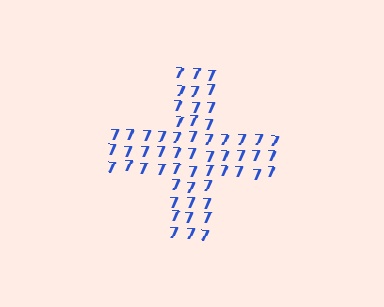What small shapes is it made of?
It is made of small digit 7's.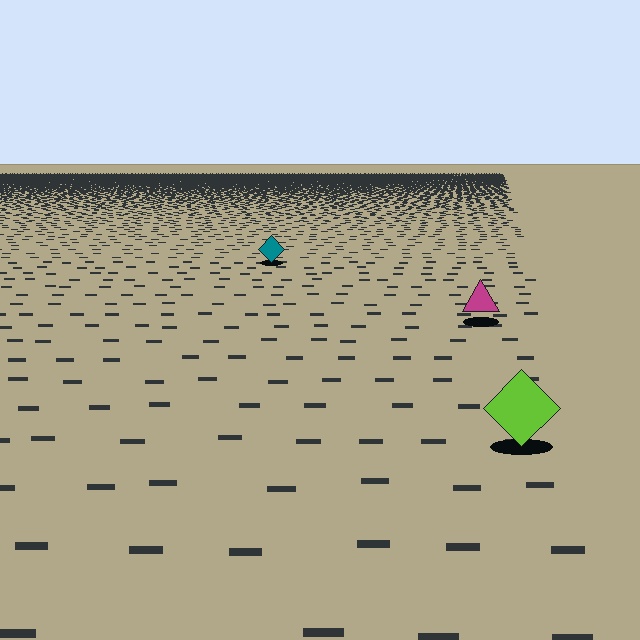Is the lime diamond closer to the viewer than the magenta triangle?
Yes. The lime diamond is closer — you can tell from the texture gradient: the ground texture is coarser near it.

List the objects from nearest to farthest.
From nearest to farthest: the lime diamond, the magenta triangle, the teal diamond.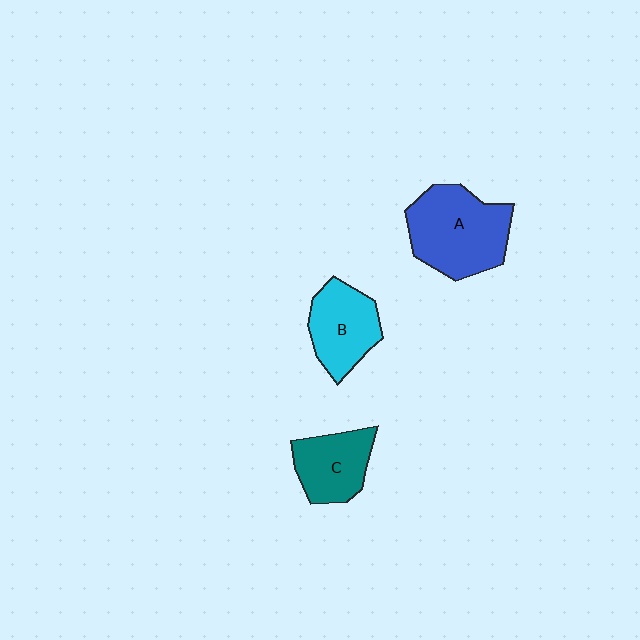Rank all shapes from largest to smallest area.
From largest to smallest: A (blue), B (cyan), C (teal).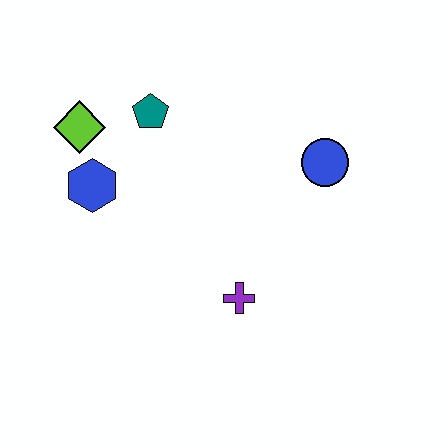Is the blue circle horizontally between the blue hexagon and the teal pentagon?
No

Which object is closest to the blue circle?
The purple cross is closest to the blue circle.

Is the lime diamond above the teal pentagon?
No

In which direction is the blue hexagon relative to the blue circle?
The blue hexagon is to the left of the blue circle.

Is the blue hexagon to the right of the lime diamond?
Yes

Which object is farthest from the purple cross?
The lime diamond is farthest from the purple cross.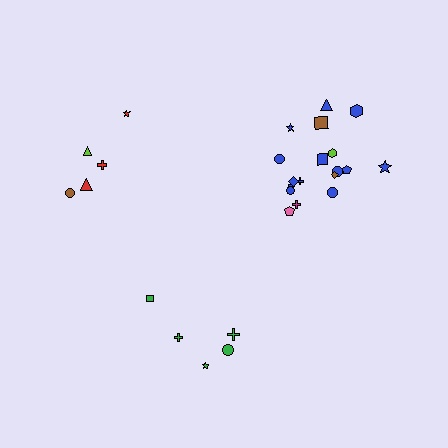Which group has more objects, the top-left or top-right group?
The top-right group.